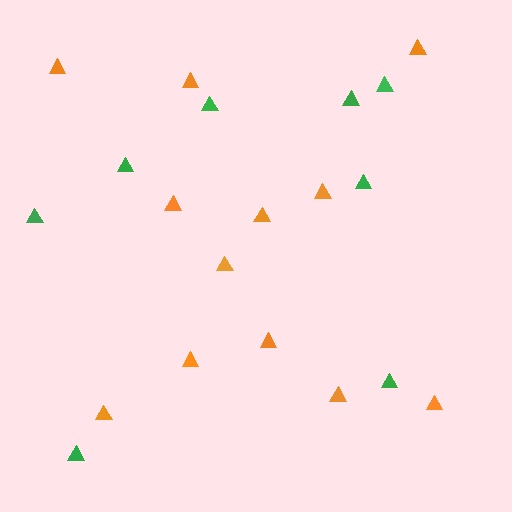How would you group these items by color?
There are 2 groups: one group of green triangles (8) and one group of orange triangles (12).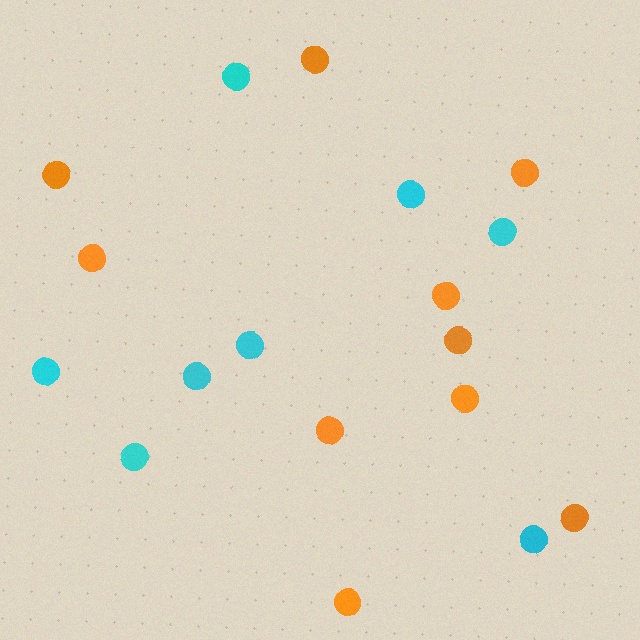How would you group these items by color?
There are 2 groups: one group of cyan circles (8) and one group of orange circles (10).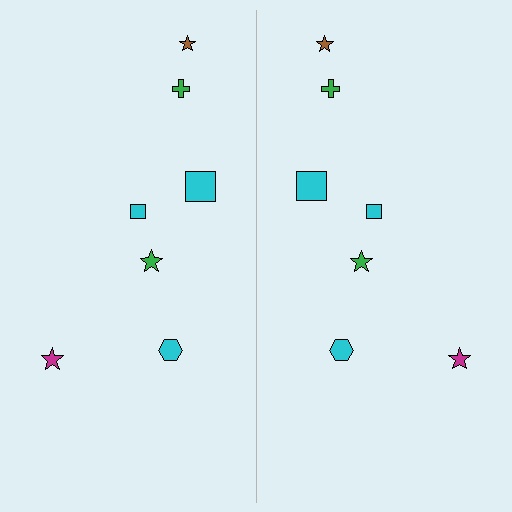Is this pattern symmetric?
Yes, this pattern has bilateral (reflection) symmetry.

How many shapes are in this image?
There are 14 shapes in this image.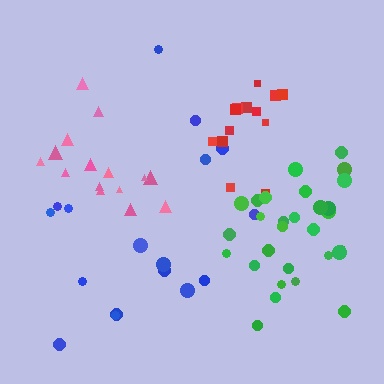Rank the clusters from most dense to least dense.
green, red, pink, blue.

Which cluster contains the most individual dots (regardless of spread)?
Green (29).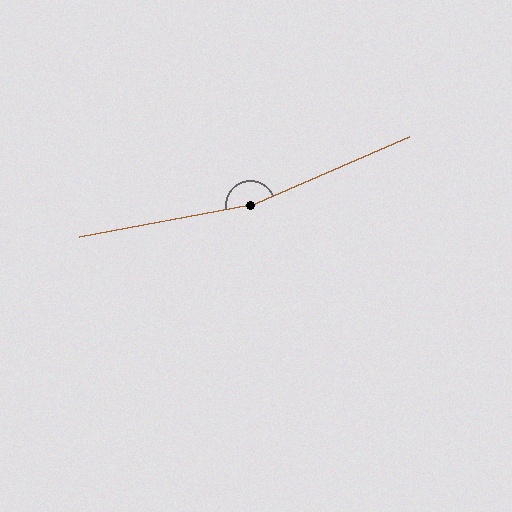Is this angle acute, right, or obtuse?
It is obtuse.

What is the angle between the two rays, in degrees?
Approximately 167 degrees.